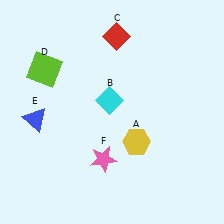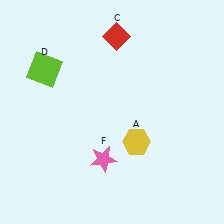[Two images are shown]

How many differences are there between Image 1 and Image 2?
There are 2 differences between the two images.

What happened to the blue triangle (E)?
The blue triangle (E) was removed in Image 2. It was in the bottom-left area of Image 1.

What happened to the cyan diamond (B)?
The cyan diamond (B) was removed in Image 2. It was in the top-left area of Image 1.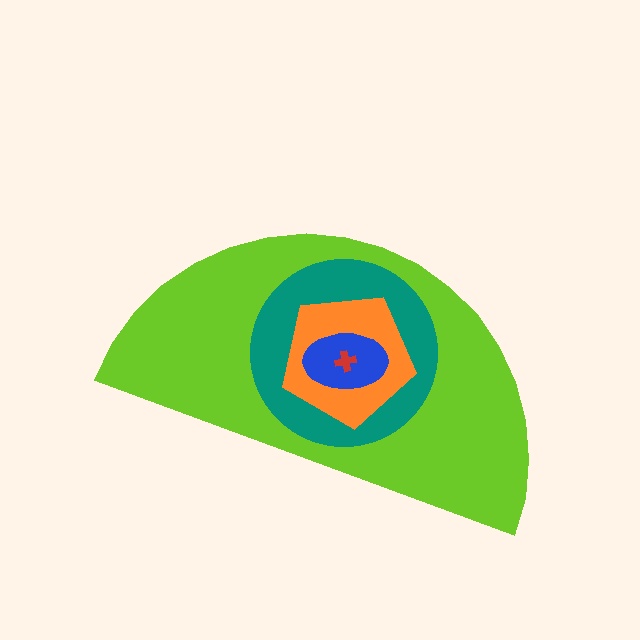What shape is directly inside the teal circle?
The orange pentagon.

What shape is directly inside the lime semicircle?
The teal circle.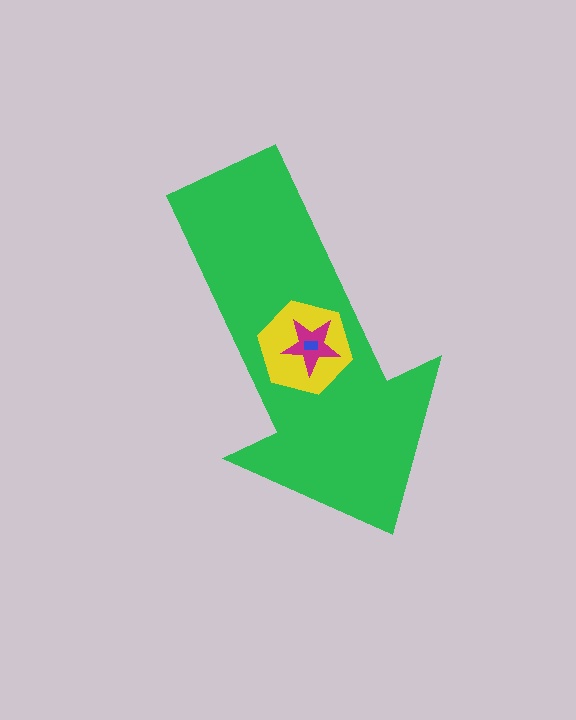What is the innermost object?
The blue rectangle.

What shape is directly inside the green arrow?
The yellow hexagon.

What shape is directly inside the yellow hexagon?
The magenta star.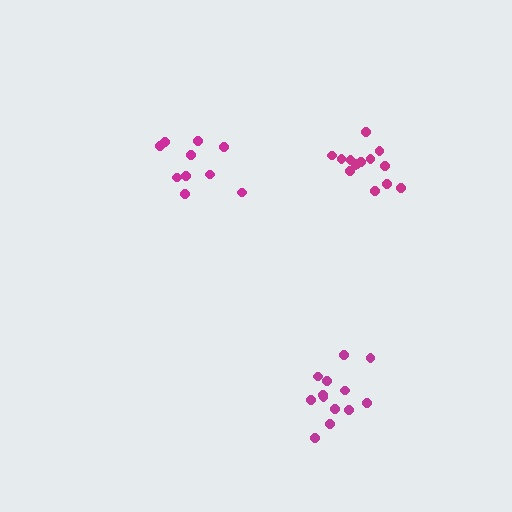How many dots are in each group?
Group 1: 13 dots, Group 2: 10 dots, Group 3: 14 dots (37 total).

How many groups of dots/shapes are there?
There are 3 groups.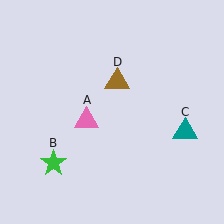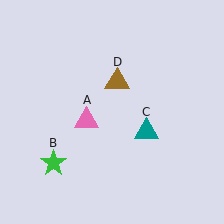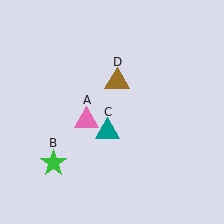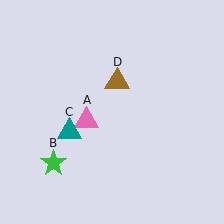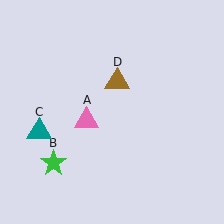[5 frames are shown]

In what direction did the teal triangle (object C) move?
The teal triangle (object C) moved left.